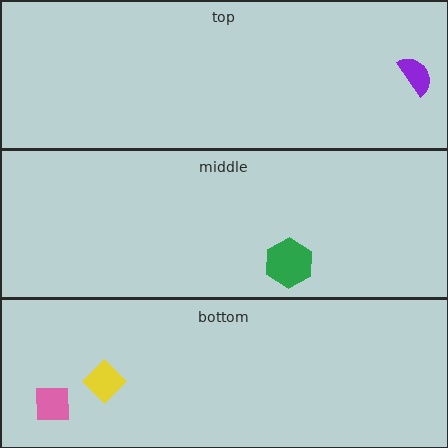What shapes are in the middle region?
The green hexagon.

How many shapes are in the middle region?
1.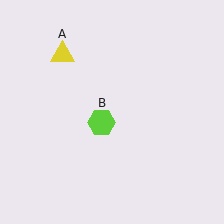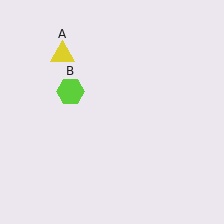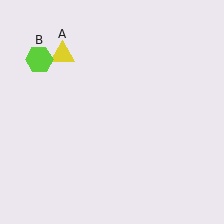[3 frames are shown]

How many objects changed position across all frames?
1 object changed position: lime hexagon (object B).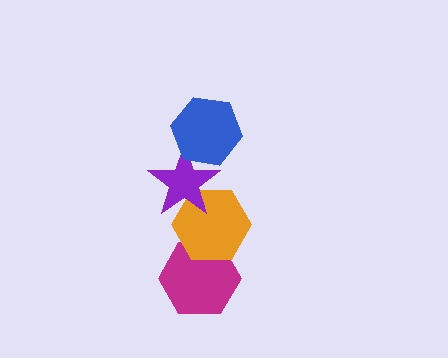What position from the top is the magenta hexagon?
The magenta hexagon is 4th from the top.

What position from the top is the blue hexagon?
The blue hexagon is 1st from the top.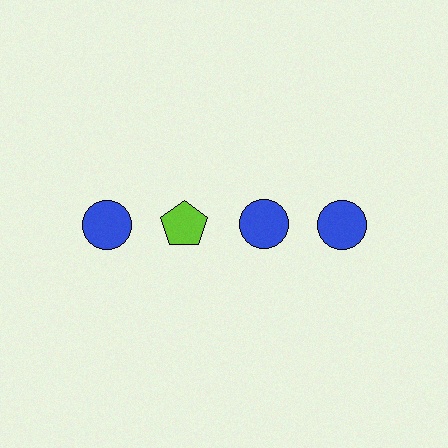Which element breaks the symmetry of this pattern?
The lime pentagon in the top row, second from left column breaks the symmetry. All other shapes are blue circles.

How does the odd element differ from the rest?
It differs in both color (lime instead of blue) and shape (pentagon instead of circle).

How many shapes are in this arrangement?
There are 4 shapes arranged in a grid pattern.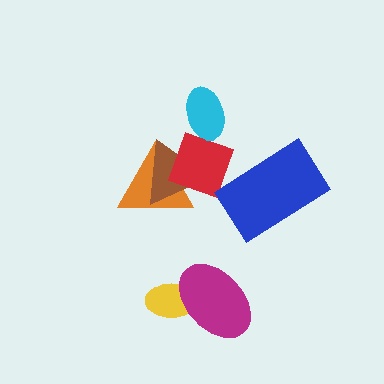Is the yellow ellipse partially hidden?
Yes, it is partially covered by another shape.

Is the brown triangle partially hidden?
Yes, it is partially covered by another shape.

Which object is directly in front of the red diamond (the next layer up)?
The cyan ellipse is directly in front of the red diamond.